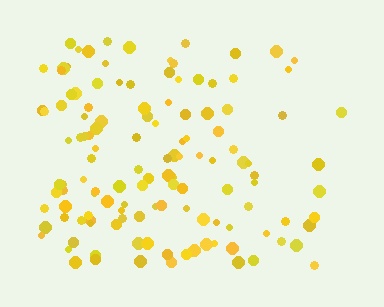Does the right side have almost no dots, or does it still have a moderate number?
Still a moderate number, just noticeably fewer than the left.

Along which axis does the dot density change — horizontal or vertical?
Horizontal.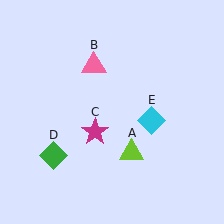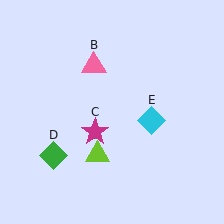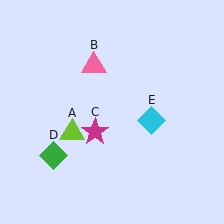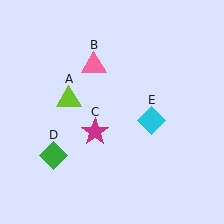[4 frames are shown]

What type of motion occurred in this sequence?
The lime triangle (object A) rotated clockwise around the center of the scene.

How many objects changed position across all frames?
1 object changed position: lime triangle (object A).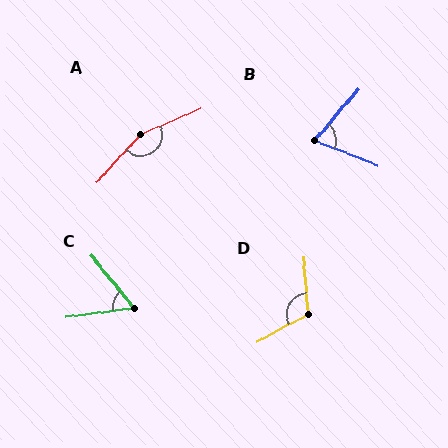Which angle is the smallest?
C, at approximately 57 degrees.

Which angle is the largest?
A, at approximately 157 degrees.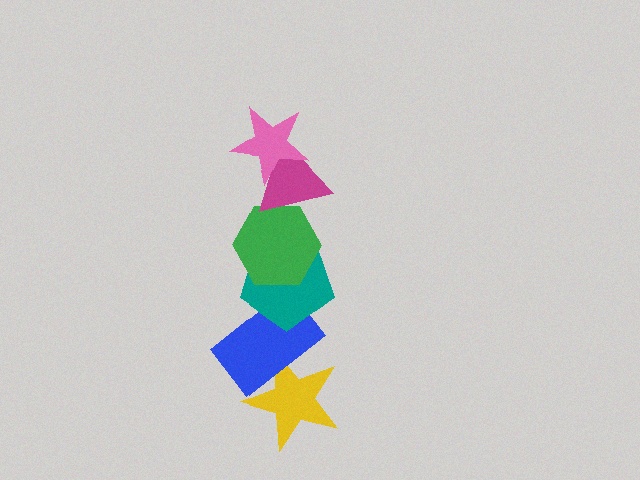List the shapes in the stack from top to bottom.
From top to bottom: the pink star, the magenta triangle, the green hexagon, the teal pentagon, the blue rectangle, the yellow star.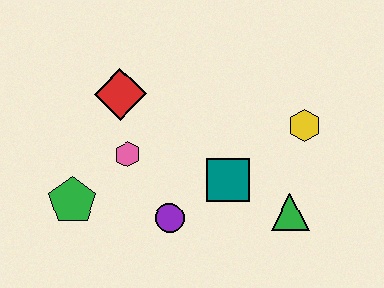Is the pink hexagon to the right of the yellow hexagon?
No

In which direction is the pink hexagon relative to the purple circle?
The pink hexagon is above the purple circle.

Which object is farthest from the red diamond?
The green triangle is farthest from the red diamond.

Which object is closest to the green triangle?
The teal square is closest to the green triangle.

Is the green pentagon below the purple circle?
No